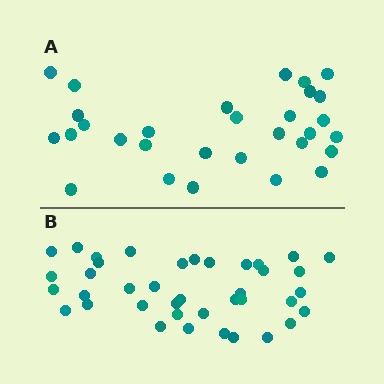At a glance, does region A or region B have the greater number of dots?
Region B (the bottom region) has more dots.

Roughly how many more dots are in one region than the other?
Region B has roughly 8 or so more dots than region A.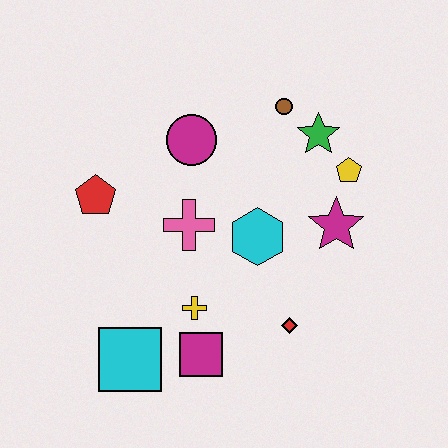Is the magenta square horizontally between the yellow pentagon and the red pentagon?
Yes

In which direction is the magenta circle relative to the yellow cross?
The magenta circle is above the yellow cross.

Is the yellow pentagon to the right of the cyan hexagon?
Yes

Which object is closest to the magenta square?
The yellow cross is closest to the magenta square.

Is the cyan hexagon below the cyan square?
No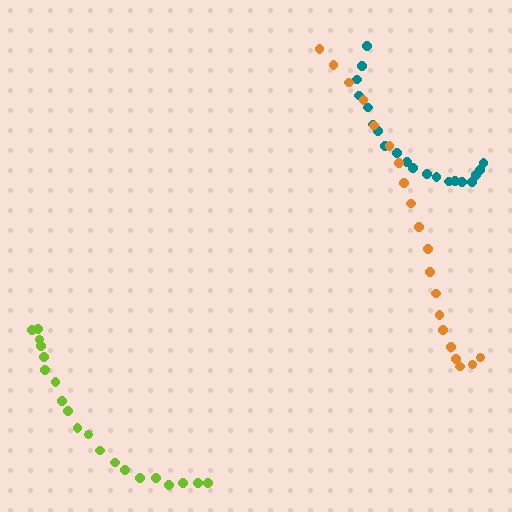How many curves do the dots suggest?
There are 3 distinct paths.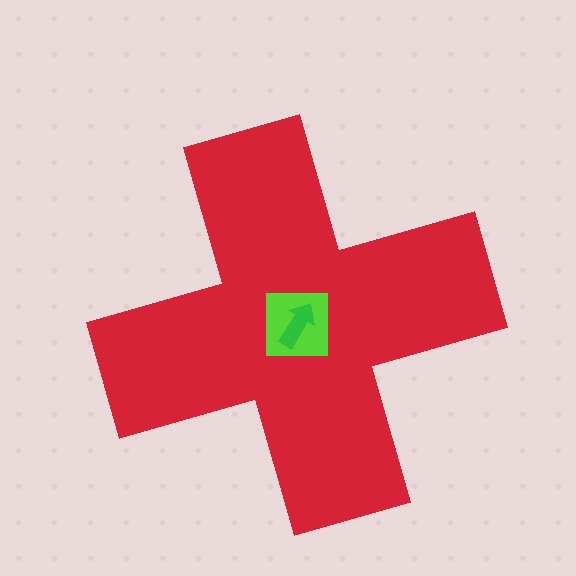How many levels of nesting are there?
3.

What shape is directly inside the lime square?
The green arrow.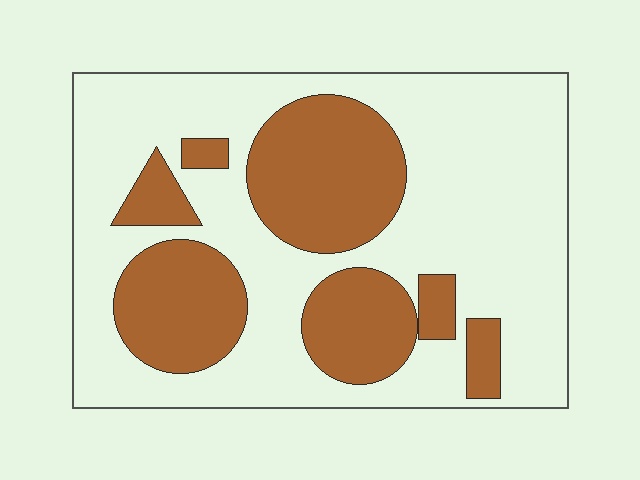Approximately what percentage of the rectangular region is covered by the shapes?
Approximately 35%.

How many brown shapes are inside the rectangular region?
7.